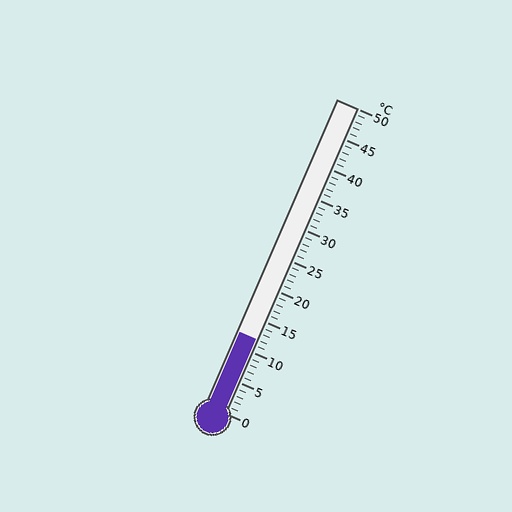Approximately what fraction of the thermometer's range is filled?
The thermometer is filled to approximately 25% of its range.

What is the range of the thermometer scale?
The thermometer scale ranges from 0°C to 50°C.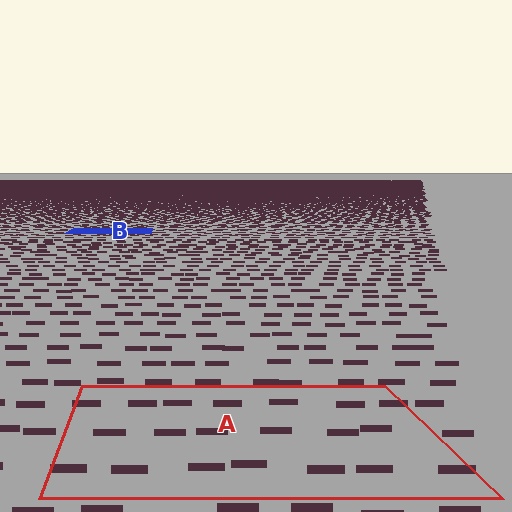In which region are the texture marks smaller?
The texture marks are smaller in region B, because it is farther away.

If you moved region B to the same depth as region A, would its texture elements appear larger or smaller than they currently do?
They would appear larger. At a closer depth, the same texture elements are projected at a bigger on-screen size.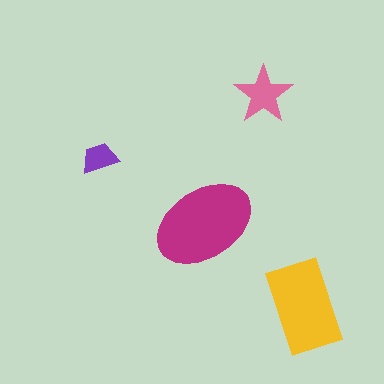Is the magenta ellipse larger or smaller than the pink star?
Larger.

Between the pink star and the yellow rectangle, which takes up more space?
The yellow rectangle.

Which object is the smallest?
The purple trapezoid.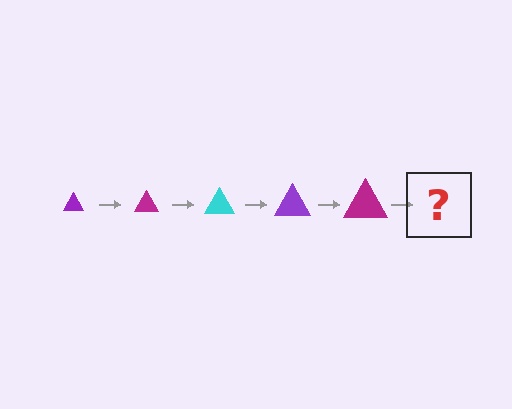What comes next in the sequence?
The next element should be a cyan triangle, larger than the previous one.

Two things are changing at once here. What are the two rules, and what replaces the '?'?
The two rules are that the triangle grows larger each step and the color cycles through purple, magenta, and cyan. The '?' should be a cyan triangle, larger than the previous one.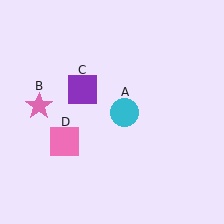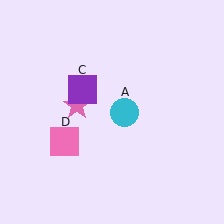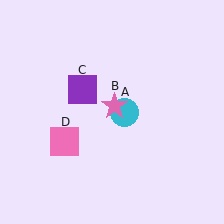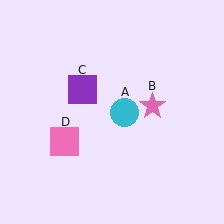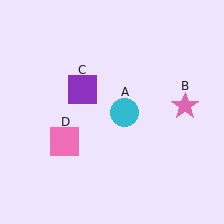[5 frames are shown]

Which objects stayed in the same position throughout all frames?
Cyan circle (object A) and purple square (object C) and pink square (object D) remained stationary.